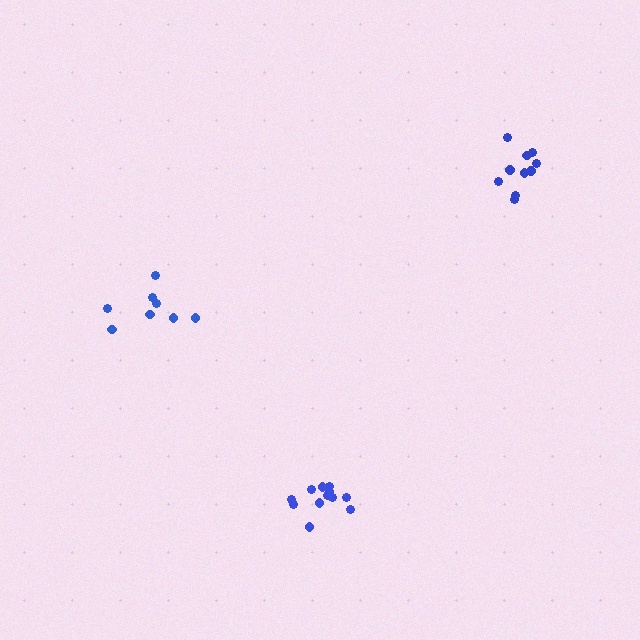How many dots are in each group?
Group 1: 10 dots, Group 2: 12 dots, Group 3: 8 dots (30 total).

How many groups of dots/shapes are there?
There are 3 groups.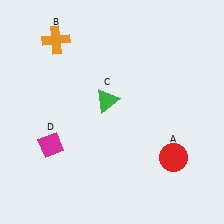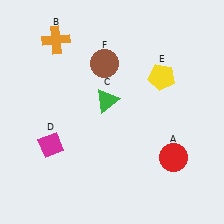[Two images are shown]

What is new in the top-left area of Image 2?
A brown circle (F) was added in the top-left area of Image 2.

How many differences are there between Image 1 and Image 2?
There are 2 differences between the two images.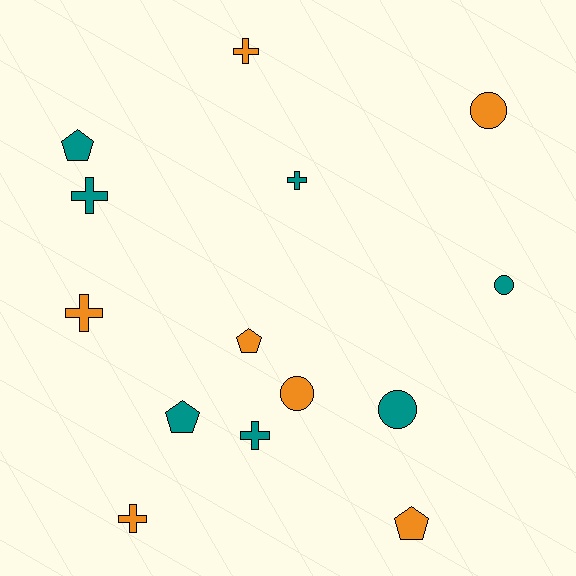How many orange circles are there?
There are 2 orange circles.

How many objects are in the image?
There are 14 objects.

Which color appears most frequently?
Teal, with 7 objects.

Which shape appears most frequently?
Cross, with 6 objects.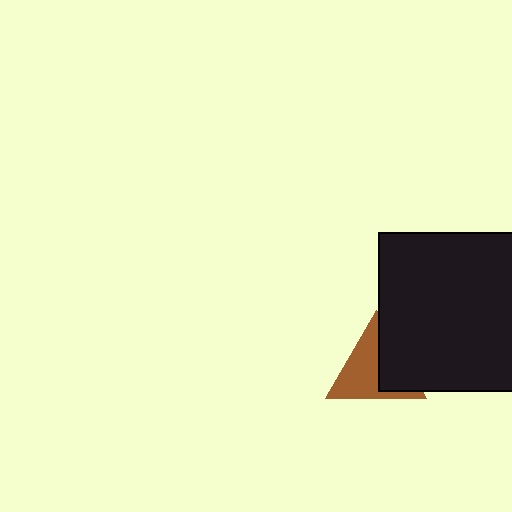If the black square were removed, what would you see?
You would see the complete brown triangle.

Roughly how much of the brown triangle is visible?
About half of it is visible (roughly 61%).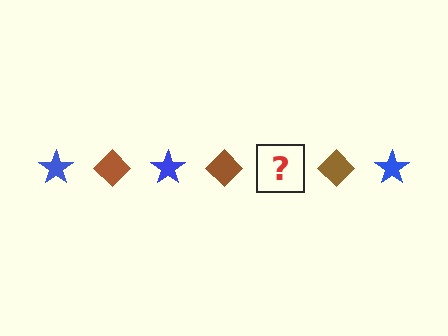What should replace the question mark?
The question mark should be replaced with a blue star.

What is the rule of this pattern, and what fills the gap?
The rule is that the pattern alternates between blue star and brown diamond. The gap should be filled with a blue star.